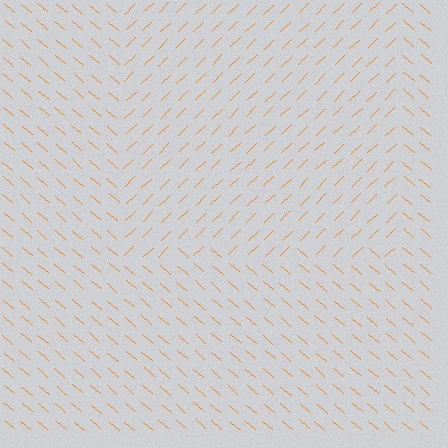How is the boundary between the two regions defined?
The boundary is defined purely by a change in line orientation (approximately 84 degrees difference). All lines are the same color and thickness.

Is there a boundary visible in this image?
Yes, there is a texture boundary formed by a change in line orientation.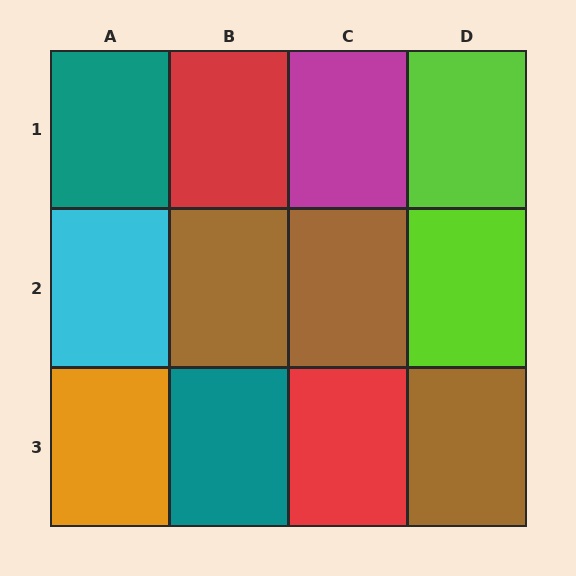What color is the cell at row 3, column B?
Teal.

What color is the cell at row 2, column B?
Brown.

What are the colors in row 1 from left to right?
Teal, red, magenta, lime.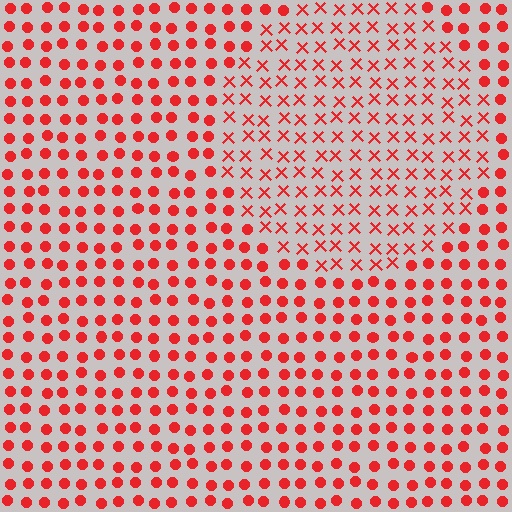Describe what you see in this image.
The image is filled with small red elements arranged in a uniform grid. A circle-shaped region contains X marks, while the surrounding area contains circles. The boundary is defined purely by the change in element shape.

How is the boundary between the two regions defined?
The boundary is defined by a change in element shape: X marks inside vs. circles outside. All elements share the same color and spacing.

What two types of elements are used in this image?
The image uses X marks inside the circle region and circles outside it.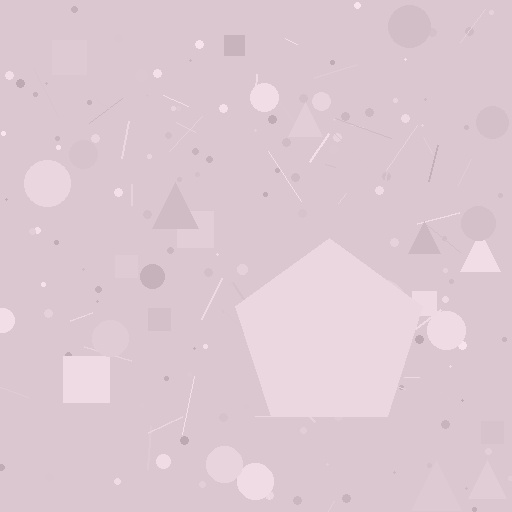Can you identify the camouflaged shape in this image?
The camouflaged shape is a pentagon.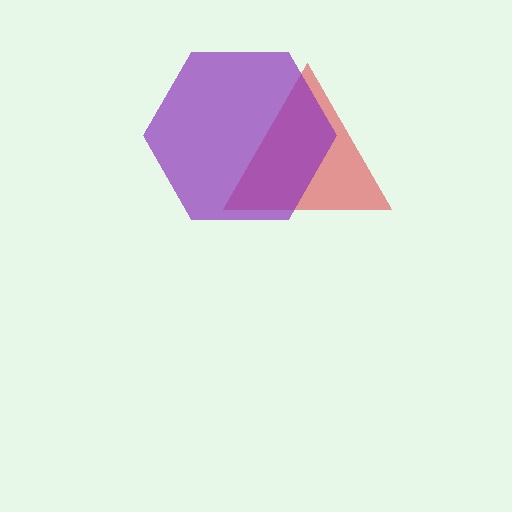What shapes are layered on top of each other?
The layered shapes are: a red triangle, a purple hexagon.